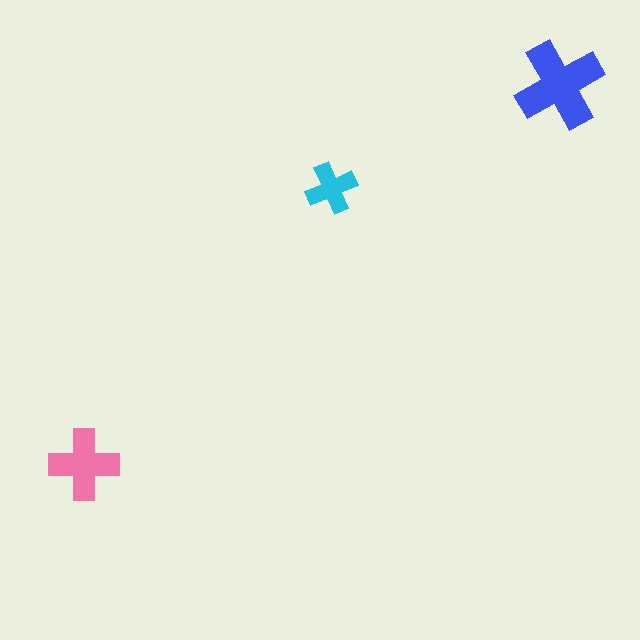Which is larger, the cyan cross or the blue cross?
The blue one.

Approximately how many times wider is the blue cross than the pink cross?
About 1.5 times wider.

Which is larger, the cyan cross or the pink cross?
The pink one.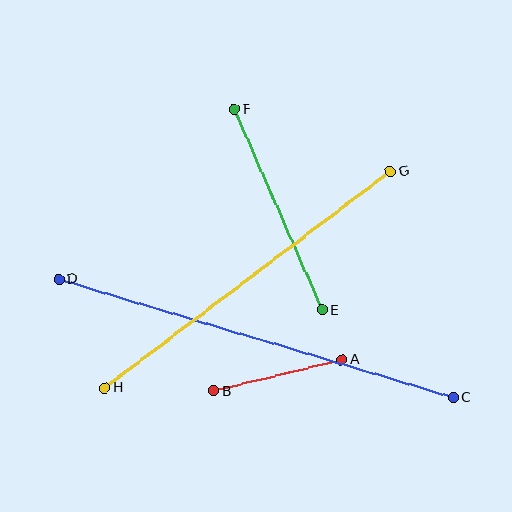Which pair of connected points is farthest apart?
Points C and D are farthest apart.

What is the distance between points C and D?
The distance is approximately 412 pixels.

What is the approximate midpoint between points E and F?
The midpoint is at approximately (278, 209) pixels.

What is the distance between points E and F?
The distance is approximately 218 pixels.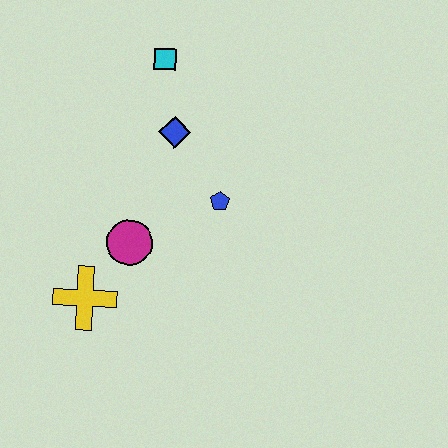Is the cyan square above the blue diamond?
Yes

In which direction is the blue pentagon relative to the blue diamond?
The blue pentagon is below the blue diamond.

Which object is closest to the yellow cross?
The magenta circle is closest to the yellow cross.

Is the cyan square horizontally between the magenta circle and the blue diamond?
Yes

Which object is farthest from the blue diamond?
The yellow cross is farthest from the blue diamond.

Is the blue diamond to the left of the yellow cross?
No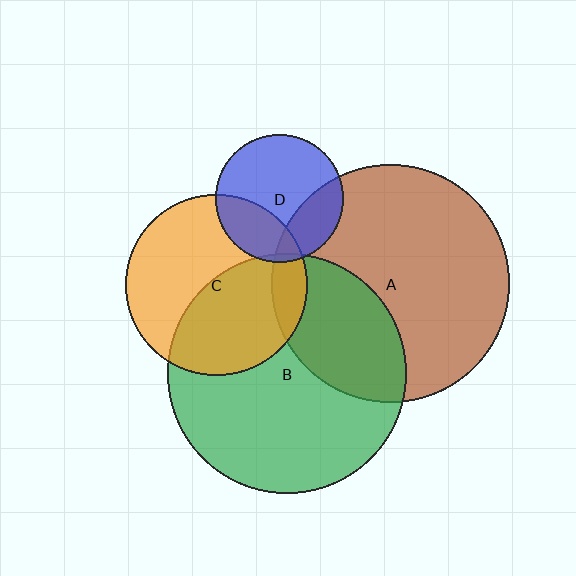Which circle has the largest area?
Circle B (green).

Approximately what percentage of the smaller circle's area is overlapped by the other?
Approximately 10%.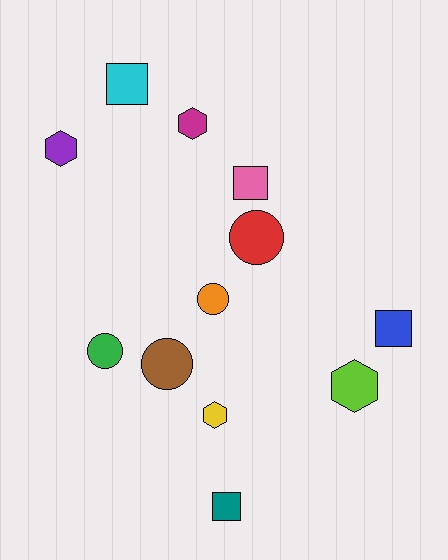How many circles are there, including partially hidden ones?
There are 4 circles.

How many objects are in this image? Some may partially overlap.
There are 12 objects.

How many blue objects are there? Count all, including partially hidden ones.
There is 1 blue object.